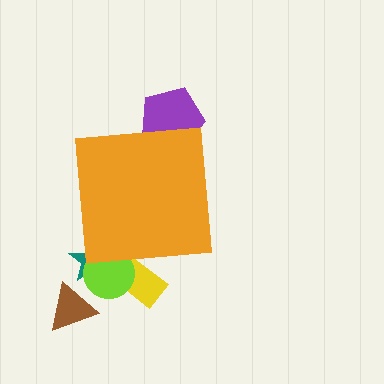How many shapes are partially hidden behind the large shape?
4 shapes are partially hidden.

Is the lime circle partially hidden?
Yes, the lime circle is partially hidden behind the orange square.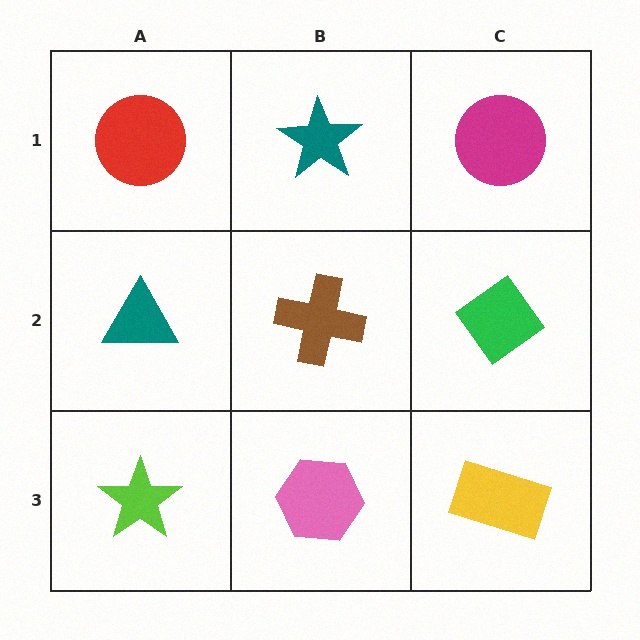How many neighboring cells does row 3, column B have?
3.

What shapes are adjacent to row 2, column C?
A magenta circle (row 1, column C), a yellow rectangle (row 3, column C), a brown cross (row 2, column B).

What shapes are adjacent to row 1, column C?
A green diamond (row 2, column C), a teal star (row 1, column B).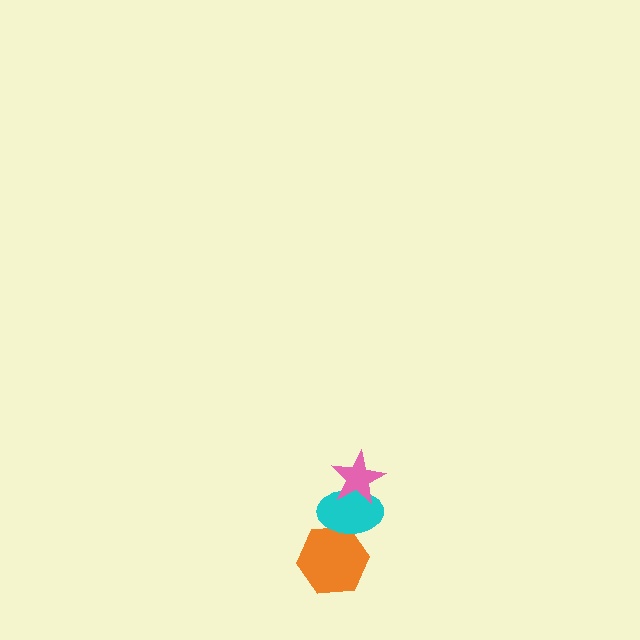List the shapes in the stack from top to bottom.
From top to bottom: the pink star, the cyan ellipse, the orange hexagon.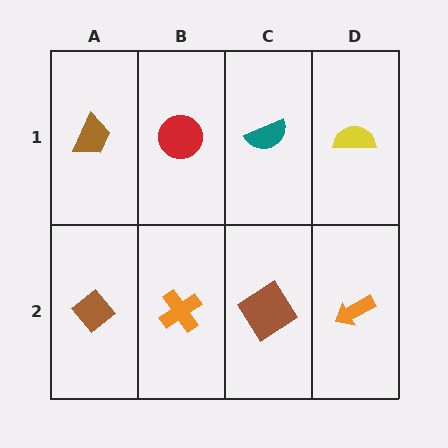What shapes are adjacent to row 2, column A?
A brown trapezoid (row 1, column A), an orange cross (row 2, column B).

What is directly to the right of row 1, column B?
A teal semicircle.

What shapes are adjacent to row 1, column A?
A brown diamond (row 2, column A), a red circle (row 1, column B).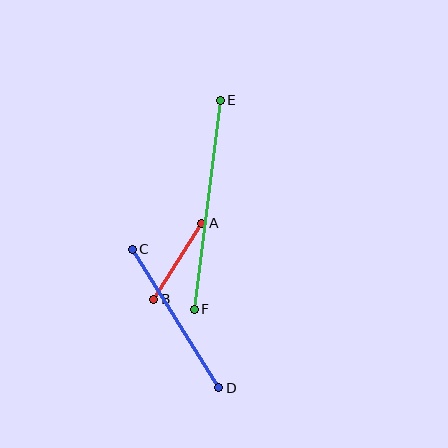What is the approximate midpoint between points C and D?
The midpoint is at approximately (176, 318) pixels.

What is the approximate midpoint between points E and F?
The midpoint is at approximately (207, 205) pixels.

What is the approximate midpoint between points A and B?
The midpoint is at approximately (178, 261) pixels.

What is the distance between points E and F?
The distance is approximately 211 pixels.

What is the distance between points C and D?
The distance is approximately 164 pixels.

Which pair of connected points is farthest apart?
Points E and F are farthest apart.